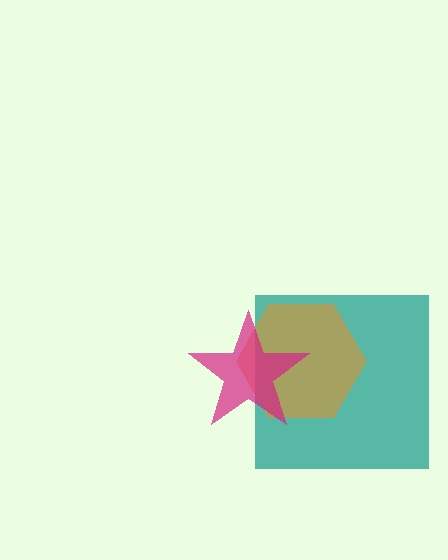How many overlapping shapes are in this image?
There are 3 overlapping shapes in the image.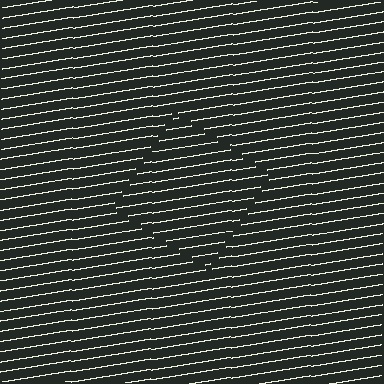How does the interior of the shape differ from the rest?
The interior of the shape contains the same grating, shifted by half a period — the contour is defined by the phase discontinuity where line-ends from the inner and outer gratings abut.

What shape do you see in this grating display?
An illusory square. The interior of the shape contains the same grating, shifted by half a period — the contour is defined by the phase discontinuity where line-ends from the inner and outer gratings abut.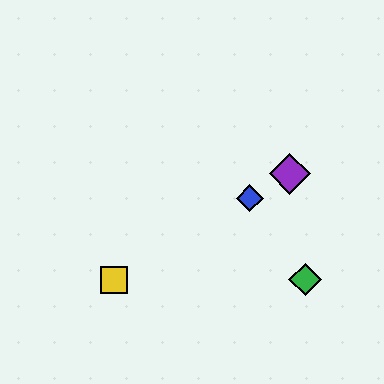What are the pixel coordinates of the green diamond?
The green diamond is at (305, 279).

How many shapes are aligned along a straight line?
4 shapes (the red diamond, the blue diamond, the yellow square, the purple diamond) are aligned along a straight line.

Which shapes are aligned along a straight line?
The red diamond, the blue diamond, the yellow square, the purple diamond are aligned along a straight line.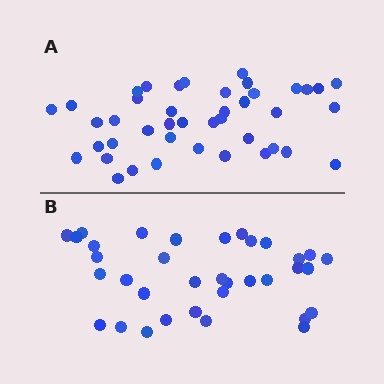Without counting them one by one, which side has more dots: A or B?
Region A (the top region) has more dots.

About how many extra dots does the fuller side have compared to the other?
Region A has roughly 8 or so more dots than region B.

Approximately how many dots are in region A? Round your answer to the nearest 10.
About 40 dots. (The exact count is 42, which rounds to 40.)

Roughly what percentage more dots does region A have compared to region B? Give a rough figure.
About 20% more.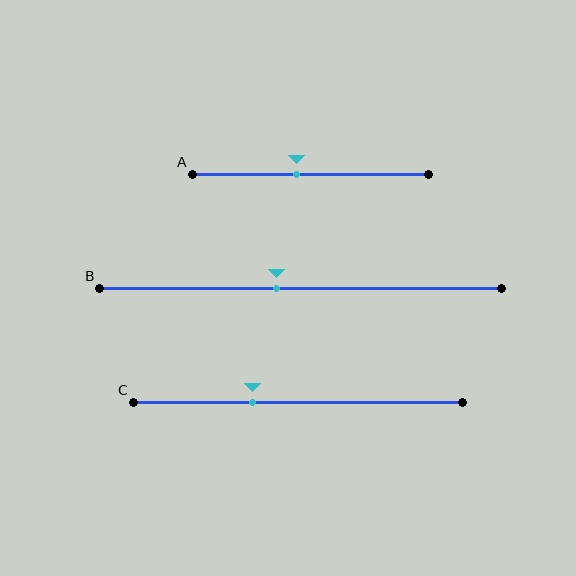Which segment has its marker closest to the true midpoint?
Segment B has its marker closest to the true midpoint.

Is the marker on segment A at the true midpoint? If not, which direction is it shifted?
No, the marker on segment A is shifted to the left by about 6% of the segment length.